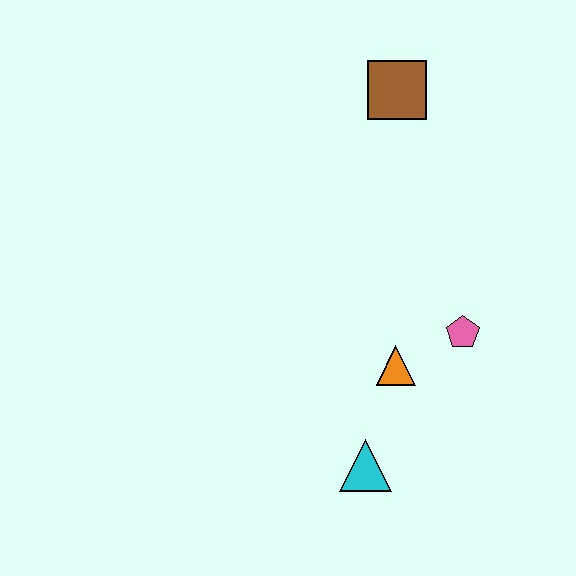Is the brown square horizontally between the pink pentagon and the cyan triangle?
Yes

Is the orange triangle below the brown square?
Yes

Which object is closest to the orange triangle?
The pink pentagon is closest to the orange triangle.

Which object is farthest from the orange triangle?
The brown square is farthest from the orange triangle.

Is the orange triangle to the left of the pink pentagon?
Yes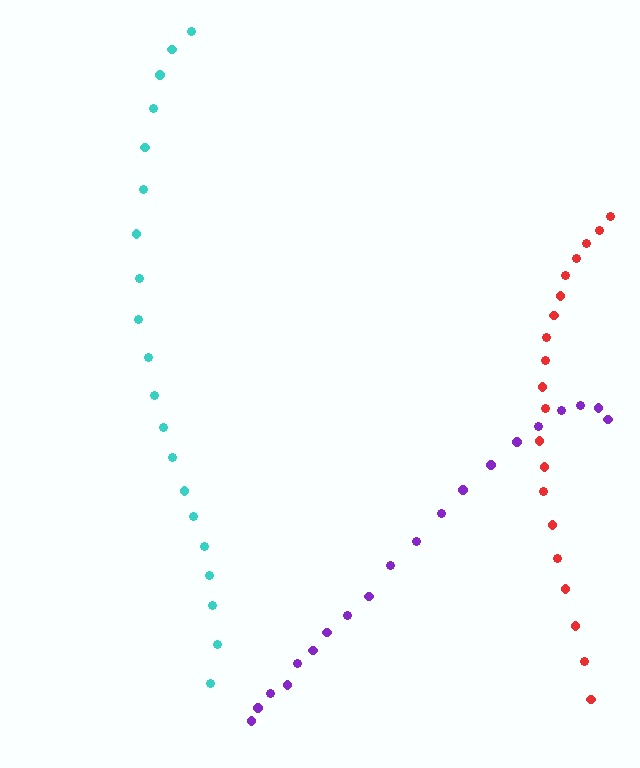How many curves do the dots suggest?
There are 3 distinct paths.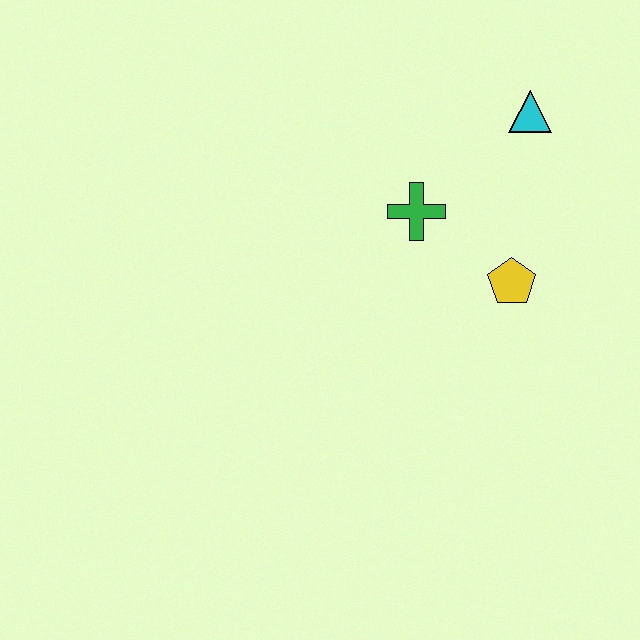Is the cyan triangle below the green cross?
No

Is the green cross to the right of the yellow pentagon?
No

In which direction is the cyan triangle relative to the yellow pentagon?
The cyan triangle is above the yellow pentagon.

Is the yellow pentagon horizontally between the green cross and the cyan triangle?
Yes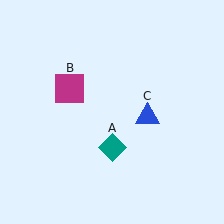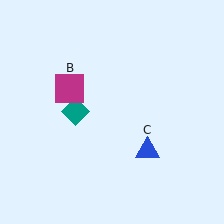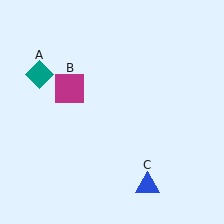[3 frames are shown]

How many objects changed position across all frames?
2 objects changed position: teal diamond (object A), blue triangle (object C).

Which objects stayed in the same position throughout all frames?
Magenta square (object B) remained stationary.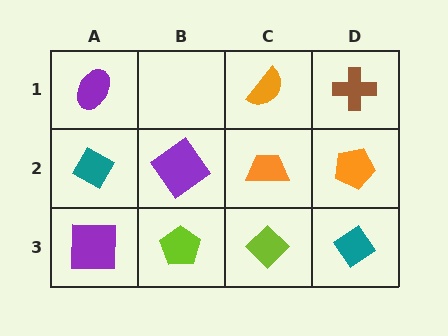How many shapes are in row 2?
4 shapes.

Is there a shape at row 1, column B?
No, that cell is empty.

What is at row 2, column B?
A purple diamond.